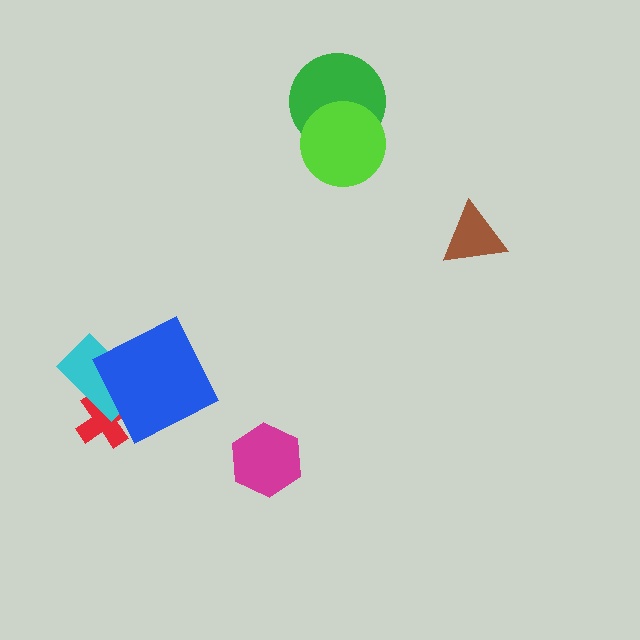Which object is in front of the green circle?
The lime circle is in front of the green circle.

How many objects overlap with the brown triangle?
0 objects overlap with the brown triangle.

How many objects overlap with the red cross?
2 objects overlap with the red cross.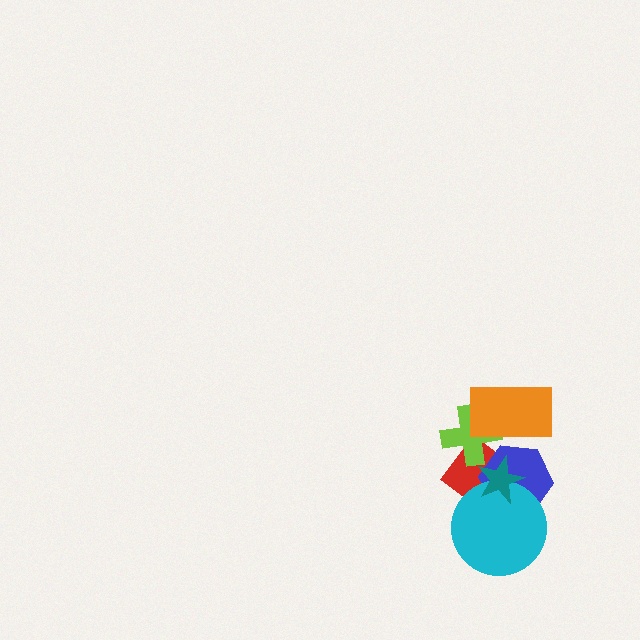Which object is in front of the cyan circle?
The teal star is in front of the cyan circle.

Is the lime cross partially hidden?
Yes, it is partially covered by another shape.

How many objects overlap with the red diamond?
4 objects overlap with the red diamond.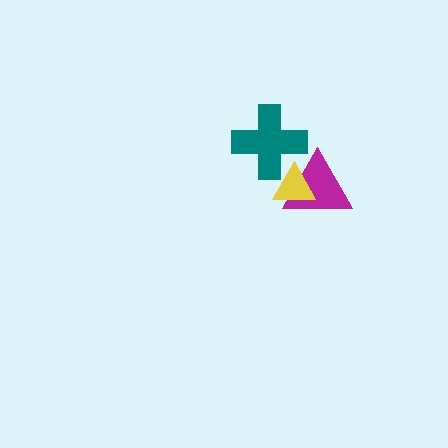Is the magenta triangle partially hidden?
Yes, it is partially covered by another shape.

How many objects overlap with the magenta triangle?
2 objects overlap with the magenta triangle.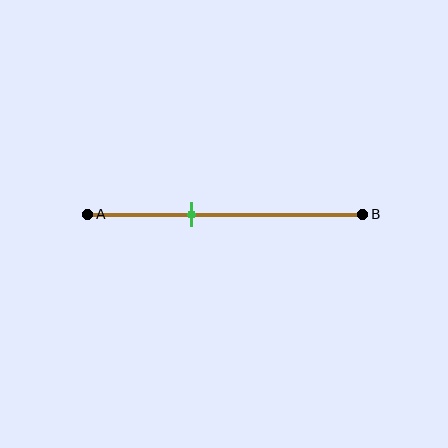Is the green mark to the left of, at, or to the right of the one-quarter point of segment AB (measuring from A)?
The green mark is to the right of the one-quarter point of segment AB.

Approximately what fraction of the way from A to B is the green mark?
The green mark is approximately 40% of the way from A to B.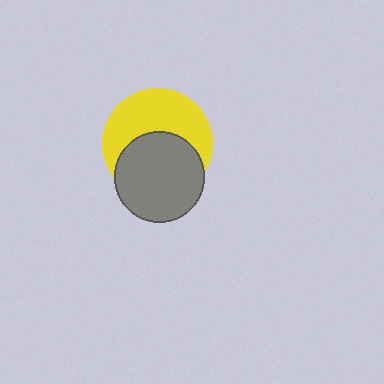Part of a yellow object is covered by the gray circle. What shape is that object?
It is a circle.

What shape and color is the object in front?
The object in front is a gray circle.